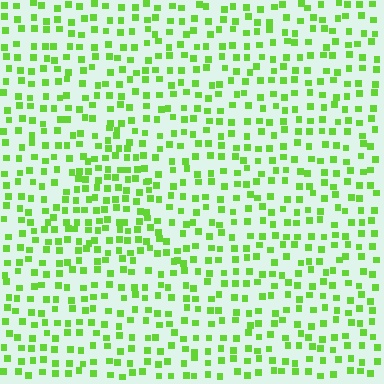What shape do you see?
I see a triangle.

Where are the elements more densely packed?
The elements are more densely packed inside the triangle boundary.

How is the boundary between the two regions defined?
The boundary is defined by a change in element density (approximately 1.5x ratio). All elements are the same color, size, and shape.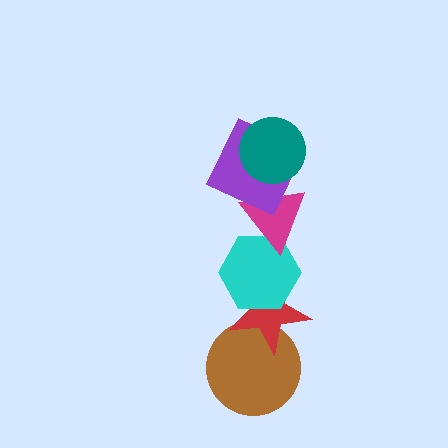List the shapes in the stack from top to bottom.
From top to bottom: the teal circle, the purple square, the magenta triangle, the cyan hexagon, the red star, the brown circle.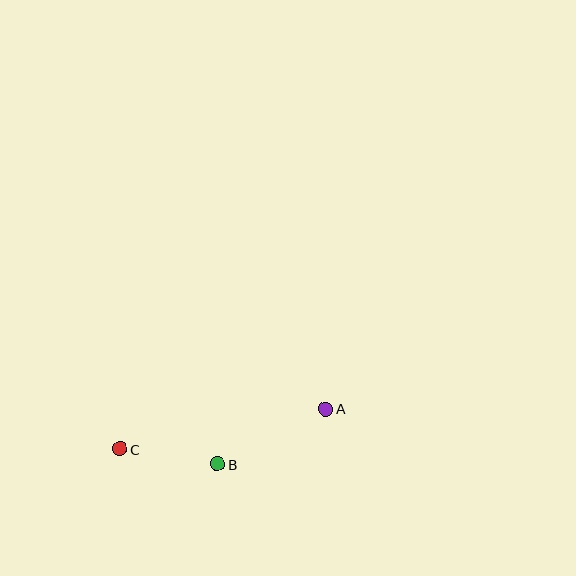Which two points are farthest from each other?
Points A and C are farthest from each other.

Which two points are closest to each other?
Points B and C are closest to each other.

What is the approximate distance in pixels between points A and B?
The distance between A and B is approximately 122 pixels.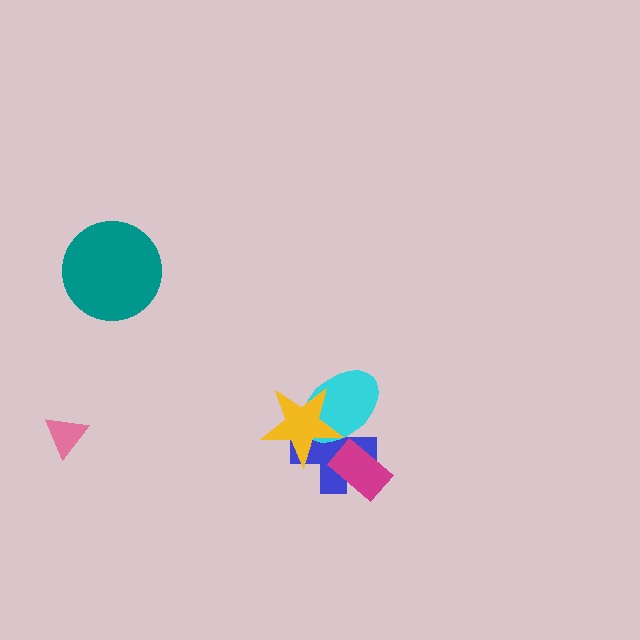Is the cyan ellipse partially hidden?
Yes, it is partially covered by another shape.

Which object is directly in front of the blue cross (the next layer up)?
The cyan ellipse is directly in front of the blue cross.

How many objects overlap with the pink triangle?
0 objects overlap with the pink triangle.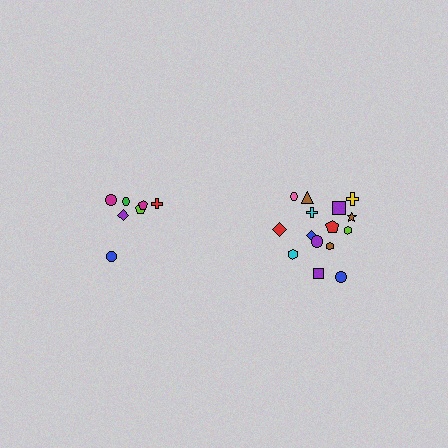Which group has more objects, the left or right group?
The right group.